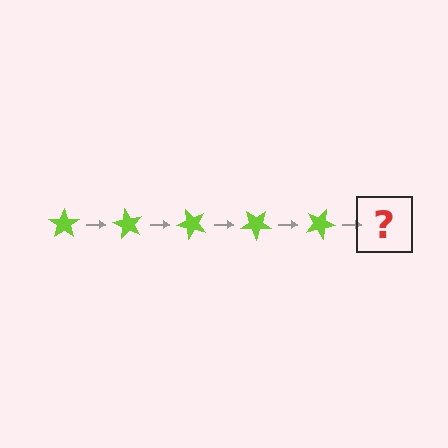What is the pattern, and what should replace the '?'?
The pattern is that the star rotates 60 degrees each step. The '?' should be a lime star rotated 300 degrees.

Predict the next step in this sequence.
The next step is a lime star rotated 300 degrees.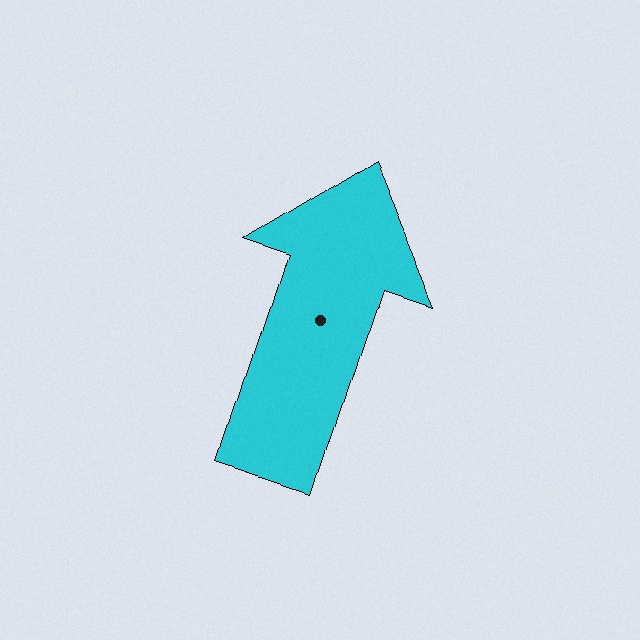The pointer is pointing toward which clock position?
Roughly 1 o'clock.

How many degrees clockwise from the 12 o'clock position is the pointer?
Approximately 18 degrees.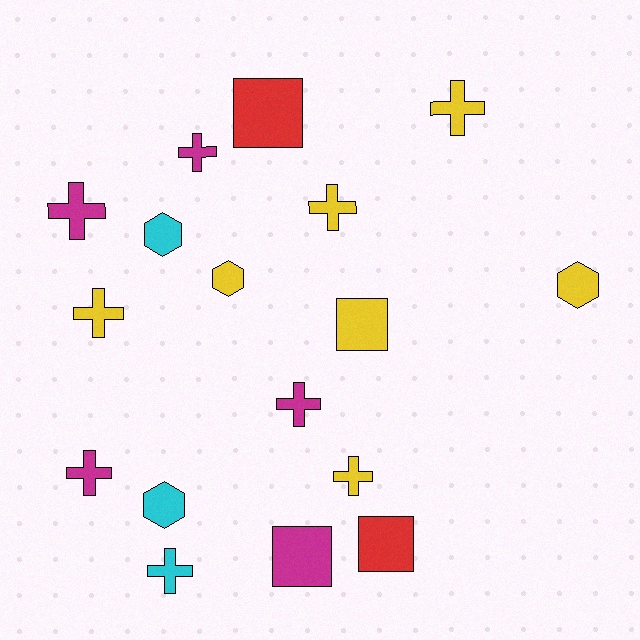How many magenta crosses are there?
There are 4 magenta crosses.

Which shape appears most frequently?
Cross, with 9 objects.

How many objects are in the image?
There are 17 objects.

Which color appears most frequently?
Yellow, with 7 objects.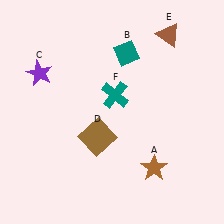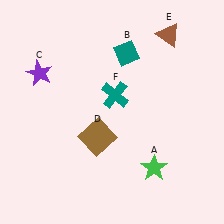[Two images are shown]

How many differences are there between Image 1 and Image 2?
There is 1 difference between the two images.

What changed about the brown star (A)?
In Image 1, A is brown. In Image 2, it changed to green.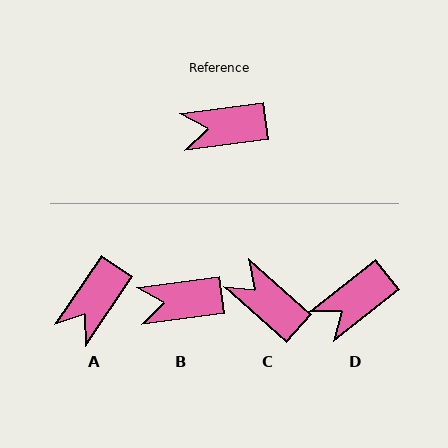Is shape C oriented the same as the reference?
No, it is off by about 49 degrees.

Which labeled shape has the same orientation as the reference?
B.